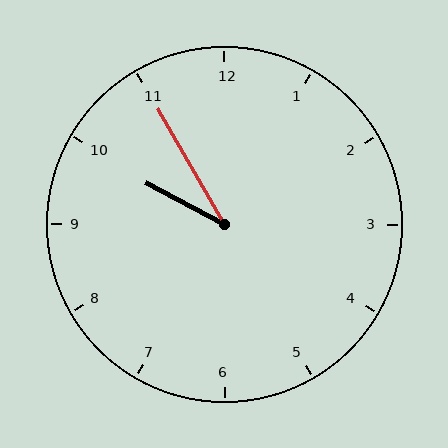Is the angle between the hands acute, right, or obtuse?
It is acute.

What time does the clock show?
9:55.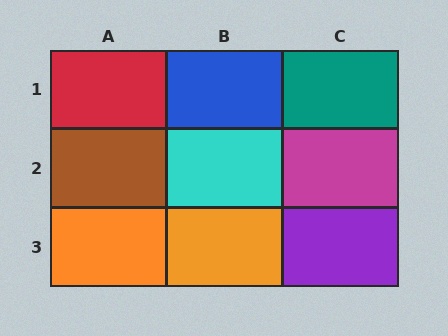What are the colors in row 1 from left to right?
Red, blue, teal.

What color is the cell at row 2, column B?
Cyan.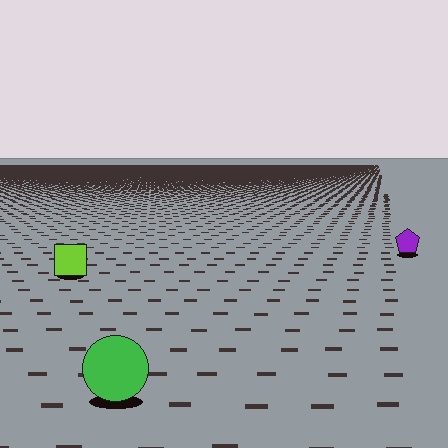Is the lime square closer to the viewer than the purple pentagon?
Yes. The lime square is closer — you can tell from the texture gradient: the ground texture is coarser near it.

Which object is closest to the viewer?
The green circle is closest. The texture marks near it are larger and more spread out.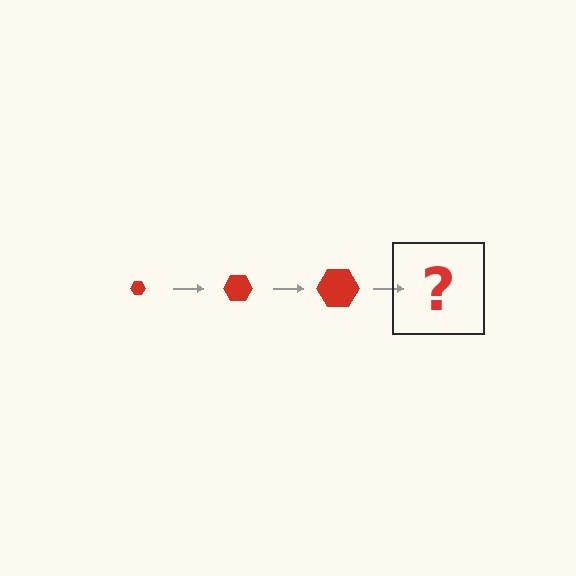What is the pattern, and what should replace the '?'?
The pattern is that the hexagon gets progressively larger each step. The '?' should be a red hexagon, larger than the previous one.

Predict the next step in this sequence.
The next step is a red hexagon, larger than the previous one.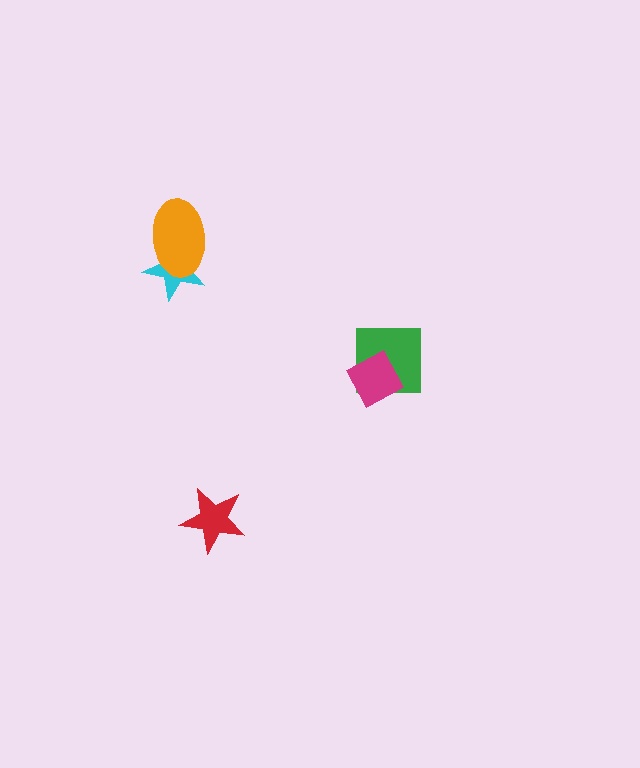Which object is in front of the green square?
The magenta diamond is in front of the green square.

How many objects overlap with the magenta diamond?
1 object overlaps with the magenta diamond.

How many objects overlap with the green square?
1 object overlaps with the green square.